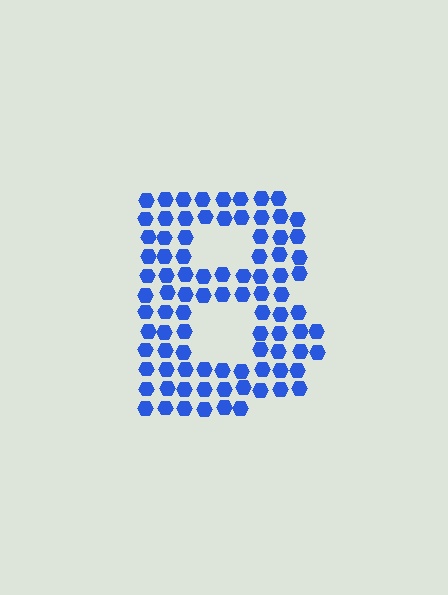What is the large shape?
The large shape is the letter B.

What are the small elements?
The small elements are hexagons.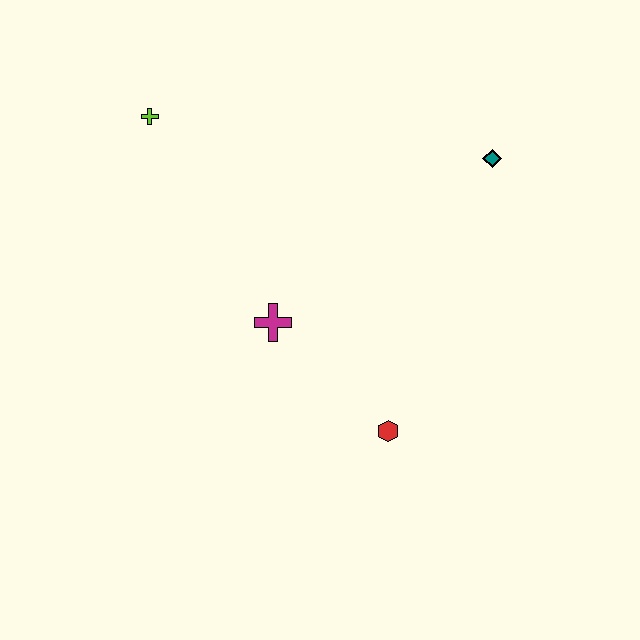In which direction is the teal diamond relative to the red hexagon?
The teal diamond is above the red hexagon.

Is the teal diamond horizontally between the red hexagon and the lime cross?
No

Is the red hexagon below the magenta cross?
Yes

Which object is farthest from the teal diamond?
The lime cross is farthest from the teal diamond.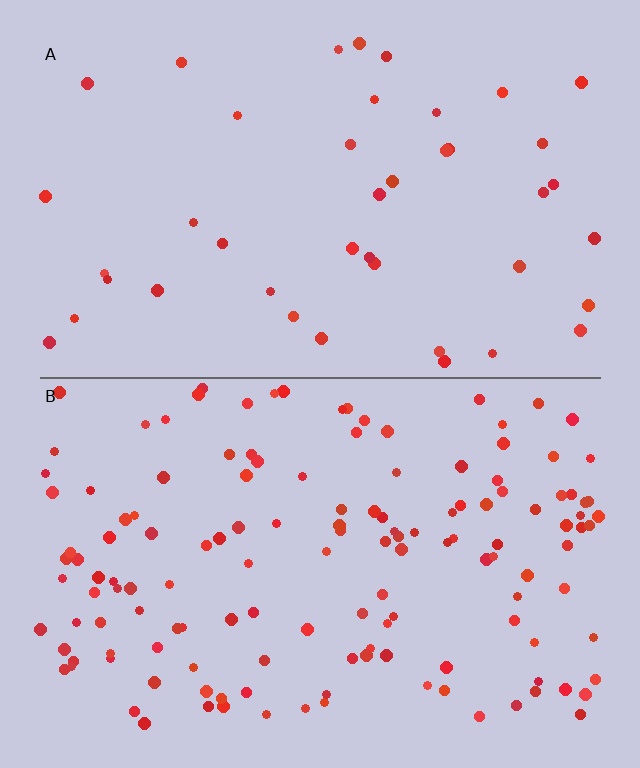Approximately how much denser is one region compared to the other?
Approximately 3.4× — region B over region A.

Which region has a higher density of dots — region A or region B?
B (the bottom).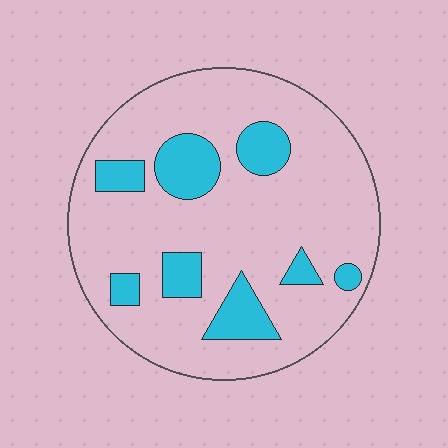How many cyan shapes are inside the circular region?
8.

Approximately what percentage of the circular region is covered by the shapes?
Approximately 20%.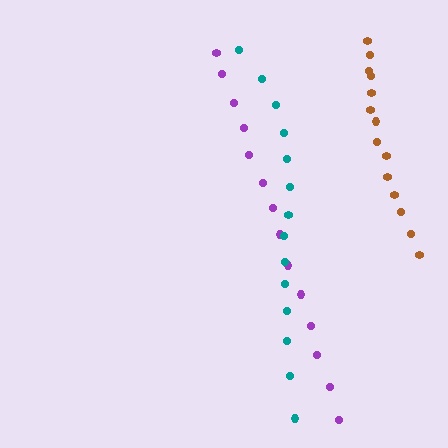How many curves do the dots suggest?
There are 3 distinct paths.